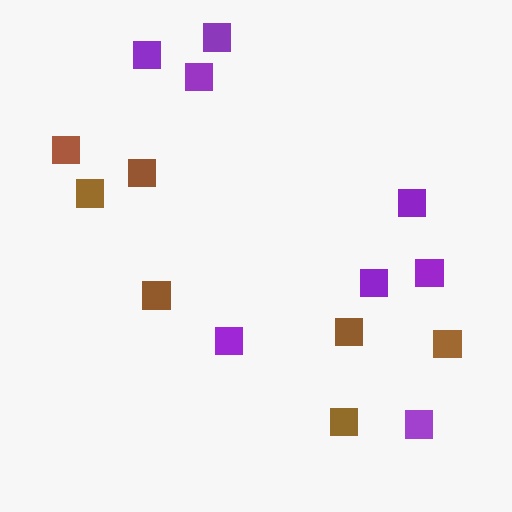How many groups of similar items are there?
There are 2 groups: one group of purple squares (8) and one group of brown squares (7).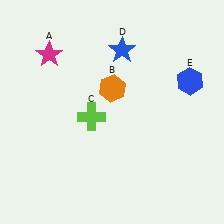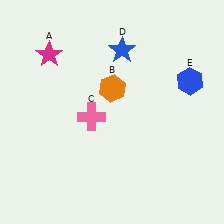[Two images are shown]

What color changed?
The cross (C) changed from lime in Image 1 to pink in Image 2.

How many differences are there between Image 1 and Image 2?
There is 1 difference between the two images.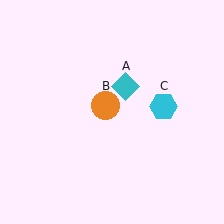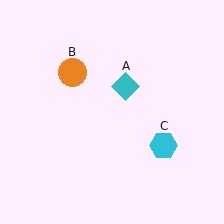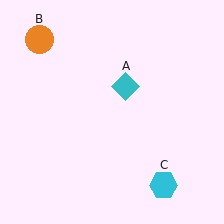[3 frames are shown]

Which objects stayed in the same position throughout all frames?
Cyan diamond (object A) remained stationary.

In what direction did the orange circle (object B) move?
The orange circle (object B) moved up and to the left.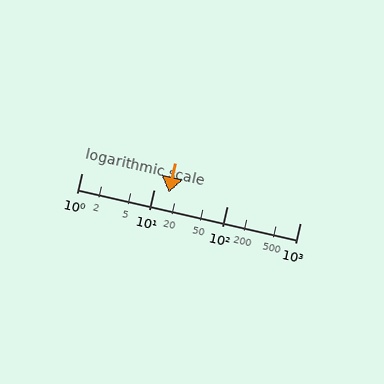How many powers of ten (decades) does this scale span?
The scale spans 3 decades, from 1 to 1000.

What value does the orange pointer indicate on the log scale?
The pointer indicates approximately 16.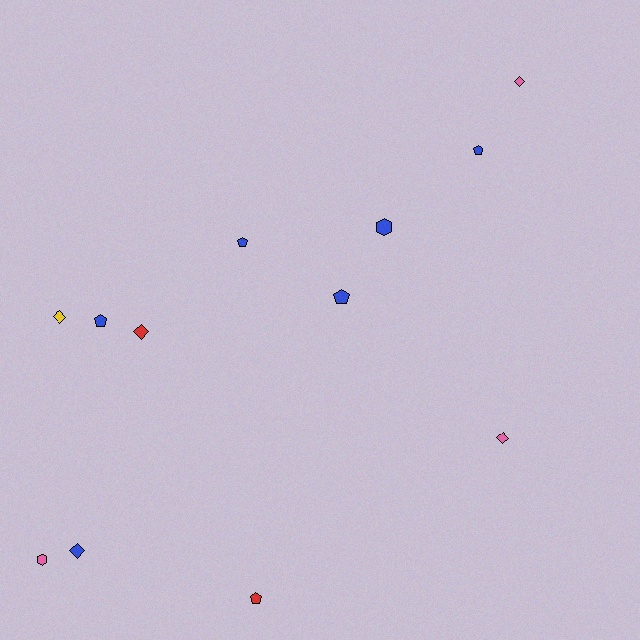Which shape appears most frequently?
Pentagon, with 5 objects.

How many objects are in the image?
There are 12 objects.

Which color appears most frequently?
Blue, with 6 objects.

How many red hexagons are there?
There are no red hexagons.